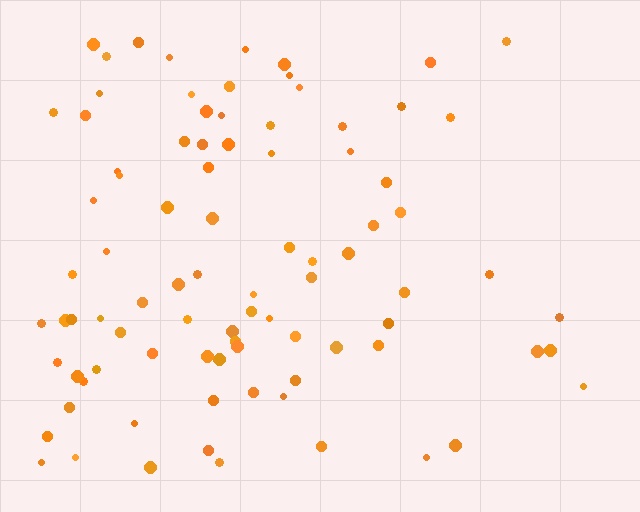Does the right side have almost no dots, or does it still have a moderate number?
Still a moderate number, just noticeably fewer than the left.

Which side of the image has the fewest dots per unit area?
The right.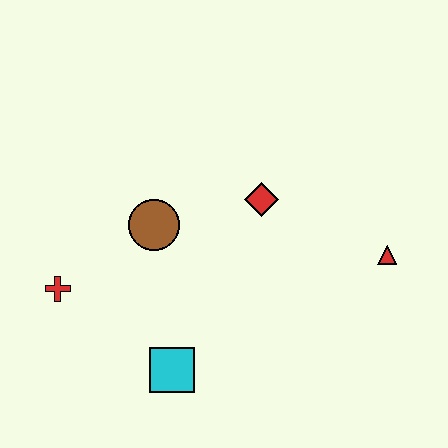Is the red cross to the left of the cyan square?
Yes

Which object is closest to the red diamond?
The brown circle is closest to the red diamond.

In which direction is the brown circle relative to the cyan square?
The brown circle is above the cyan square.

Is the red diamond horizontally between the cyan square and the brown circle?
No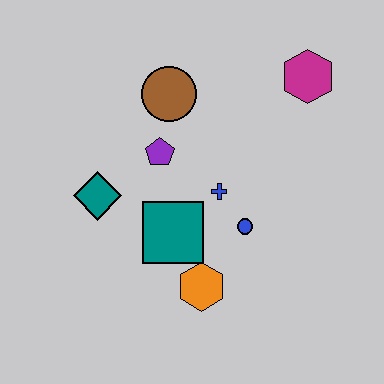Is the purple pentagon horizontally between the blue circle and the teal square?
No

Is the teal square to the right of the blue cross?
No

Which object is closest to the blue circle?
The blue cross is closest to the blue circle.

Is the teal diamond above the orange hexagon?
Yes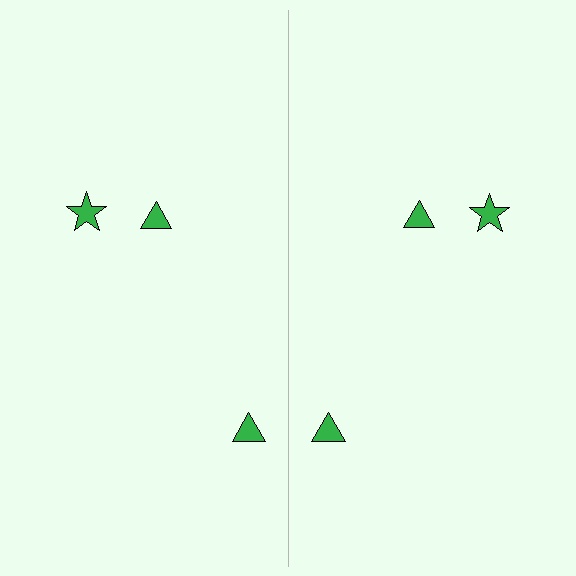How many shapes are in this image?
There are 6 shapes in this image.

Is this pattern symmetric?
Yes, this pattern has bilateral (reflection) symmetry.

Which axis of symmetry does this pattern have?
The pattern has a vertical axis of symmetry running through the center of the image.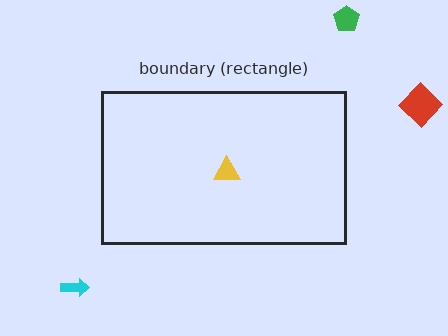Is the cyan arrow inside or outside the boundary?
Outside.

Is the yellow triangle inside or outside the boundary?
Inside.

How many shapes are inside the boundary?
1 inside, 3 outside.